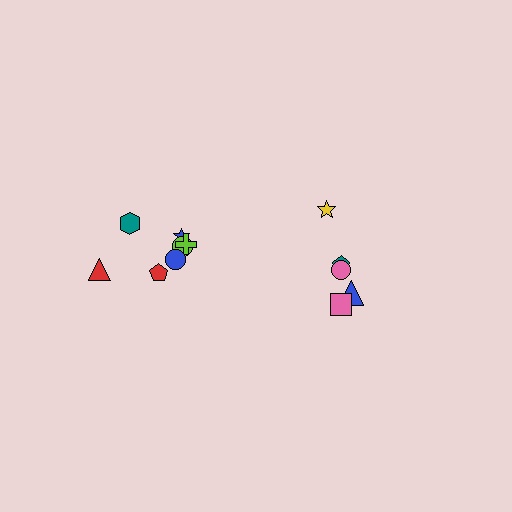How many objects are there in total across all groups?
There are 12 objects.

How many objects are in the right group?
There are 5 objects.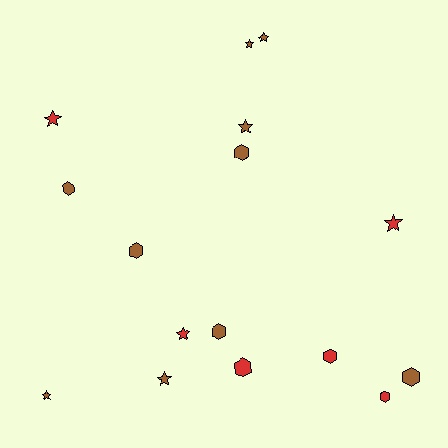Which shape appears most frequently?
Star, with 8 objects.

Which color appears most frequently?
Brown, with 10 objects.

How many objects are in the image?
There are 16 objects.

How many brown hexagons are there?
There are 5 brown hexagons.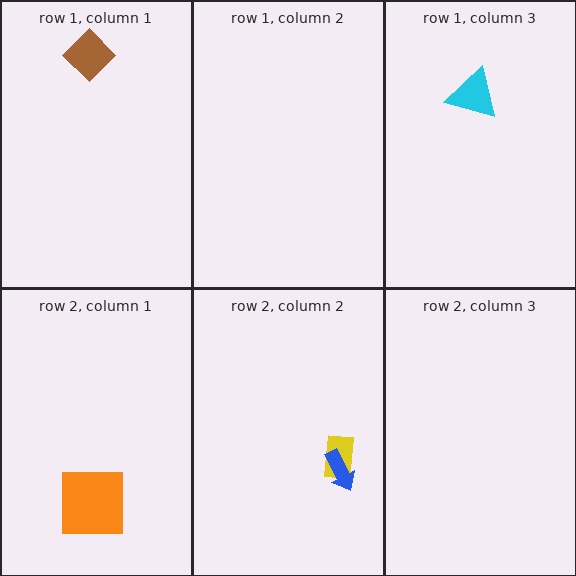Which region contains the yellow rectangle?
The row 2, column 2 region.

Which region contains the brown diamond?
The row 1, column 1 region.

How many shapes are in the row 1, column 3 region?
1.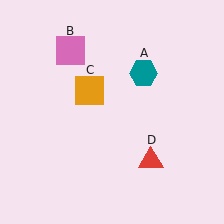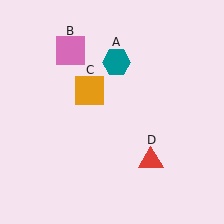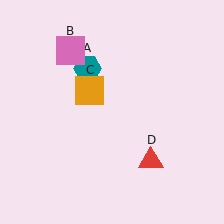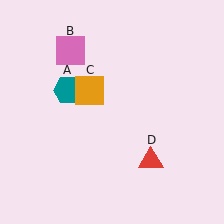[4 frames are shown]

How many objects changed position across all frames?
1 object changed position: teal hexagon (object A).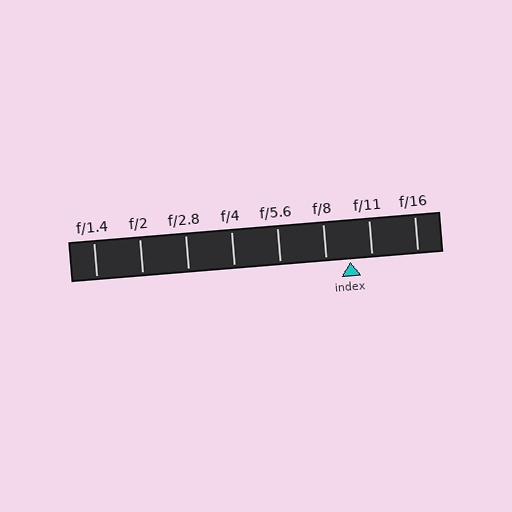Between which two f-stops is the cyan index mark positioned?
The index mark is between f/8 and f/11.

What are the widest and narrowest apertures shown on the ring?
The widest aperture shown is f/1.4 and the narrowest is f/16.